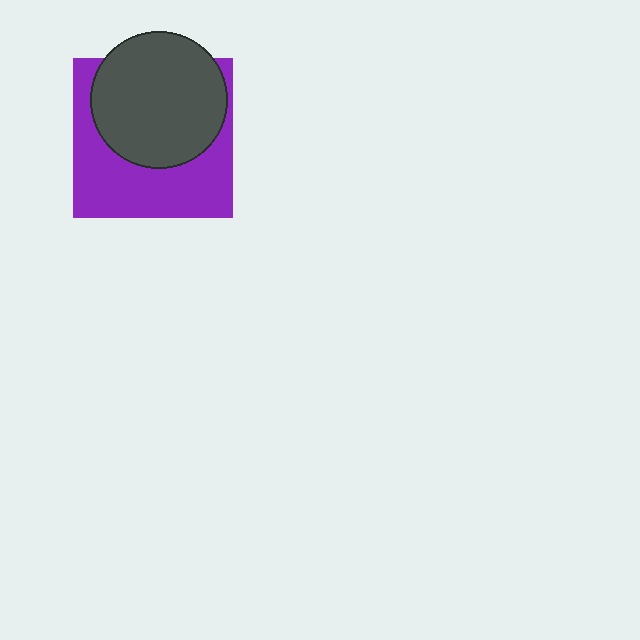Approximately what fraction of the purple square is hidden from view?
Roughly 51% of the purple square is hidden behind the dark gray circle.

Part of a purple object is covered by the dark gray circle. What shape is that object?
It is a square.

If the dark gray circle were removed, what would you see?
You would see the complete purple square.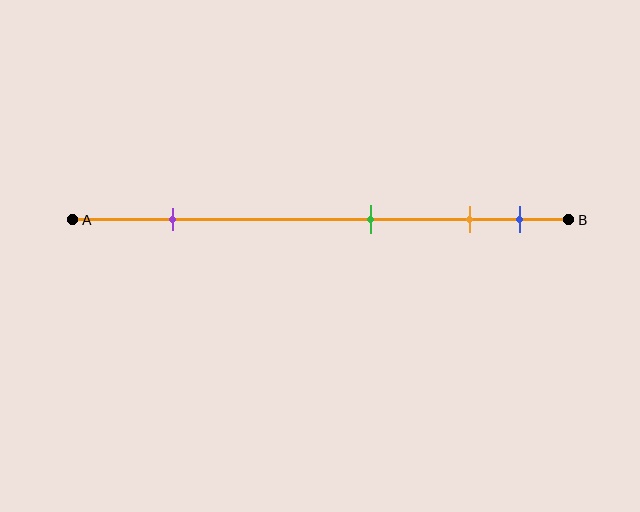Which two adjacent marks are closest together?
The orange and blue marks are the closest adjacent pair.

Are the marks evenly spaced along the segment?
No, the marks are not evenly spaced.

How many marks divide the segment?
There are 4 marks dividing the segment.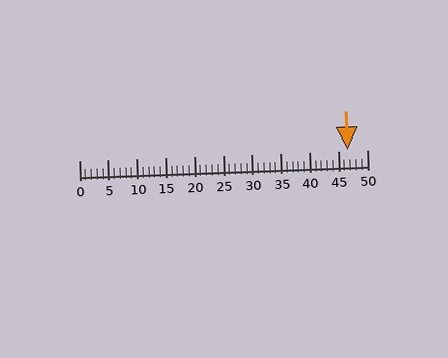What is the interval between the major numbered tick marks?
The major tick marks are spaced 5 units apart.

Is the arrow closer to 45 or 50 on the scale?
The arrow is closer to 45.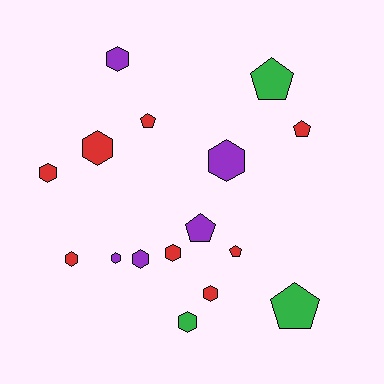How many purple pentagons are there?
There is 1 purple pentagon.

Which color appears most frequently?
Red, with 8 objects.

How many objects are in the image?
There are 16 objects.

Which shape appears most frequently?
Hexagon, with 10 objects.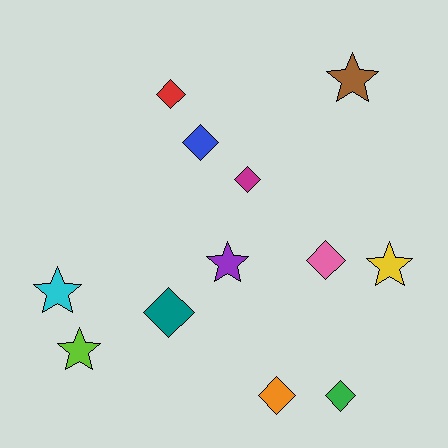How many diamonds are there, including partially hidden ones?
There are 7 diamonds.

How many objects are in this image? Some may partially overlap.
There are 12 objects.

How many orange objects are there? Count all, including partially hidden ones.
There is 1 orange object.